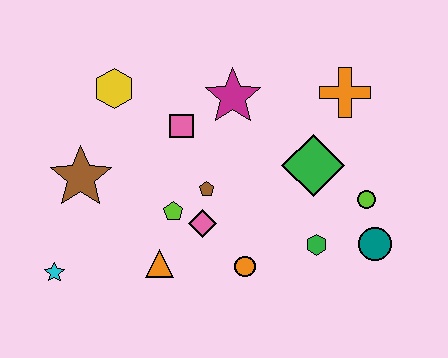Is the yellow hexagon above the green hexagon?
Yes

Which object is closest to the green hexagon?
The teal circle is closest to the green hexagon.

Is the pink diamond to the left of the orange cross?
Yes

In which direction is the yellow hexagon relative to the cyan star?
The yellow hexagon is above the cyan star.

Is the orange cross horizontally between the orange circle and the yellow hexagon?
No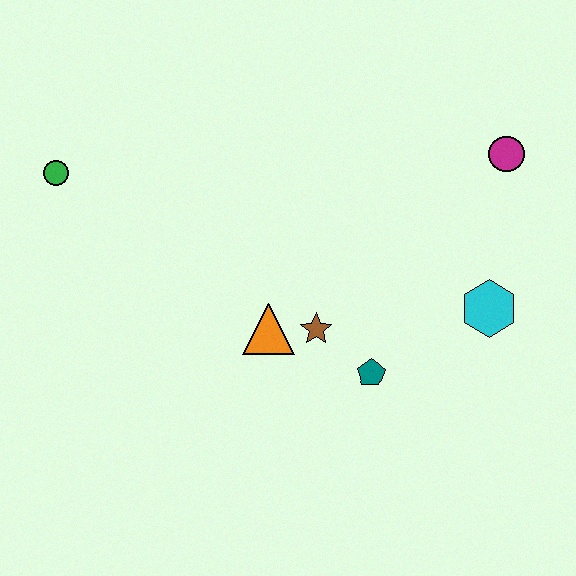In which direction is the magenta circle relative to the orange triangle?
The magenta circle is to the right of the orange triangle.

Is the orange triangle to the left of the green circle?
No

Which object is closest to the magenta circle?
The cyan hexagon is closest to the magenta circle.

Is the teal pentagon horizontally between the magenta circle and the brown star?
Yes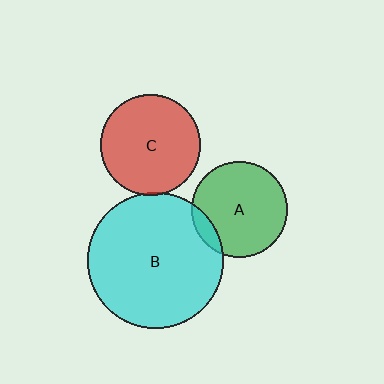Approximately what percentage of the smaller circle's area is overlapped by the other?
Approximately 5%.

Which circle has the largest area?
Circle B (cyan).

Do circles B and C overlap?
Yes.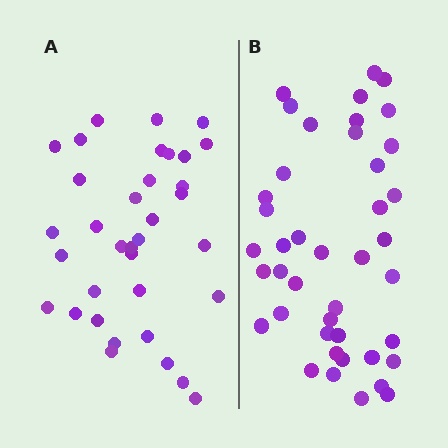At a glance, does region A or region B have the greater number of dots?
Region B (the right region) has more dots.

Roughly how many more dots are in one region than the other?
Region B has roughly 8 or so more dots than region A.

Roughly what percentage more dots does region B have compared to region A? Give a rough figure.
About 20% more.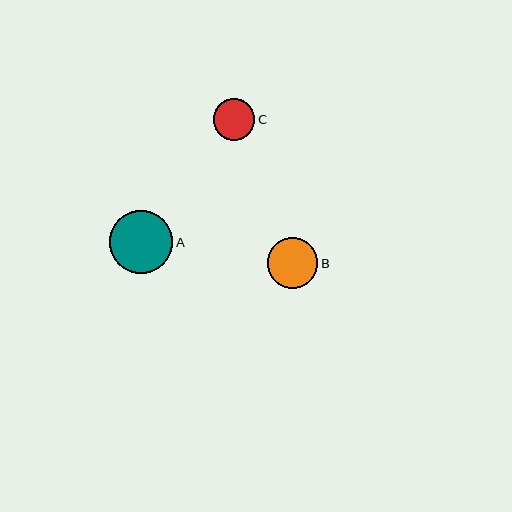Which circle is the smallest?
Circle C is the smallest with a size of approximately 41 pixels.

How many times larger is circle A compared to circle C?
Circle A is approximately 1.5 times the size of circle C.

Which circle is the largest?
Circle A is the largest with a size of approximately 63 pixels.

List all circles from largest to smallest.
From largest to smallest: A, B, C.